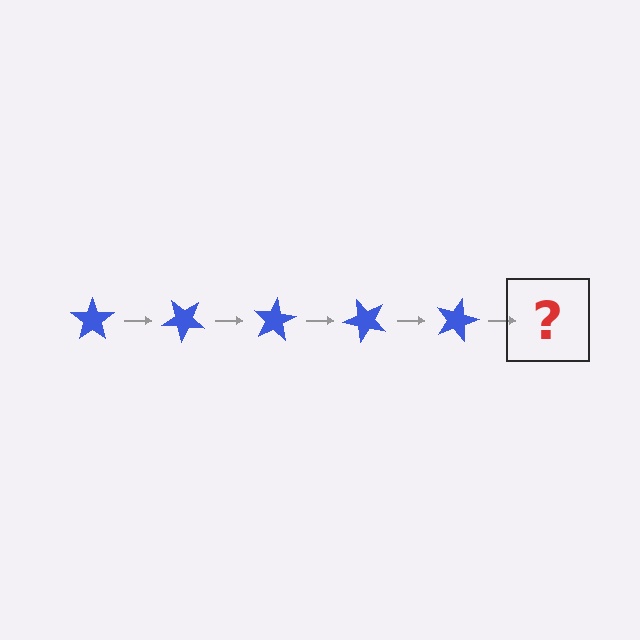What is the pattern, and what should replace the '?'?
The pattern is that the star rotates 40 degrees each step. The '?' should be a blue star rotated 200 degrees.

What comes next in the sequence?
The next element should be a blue star rotated 200 degrees.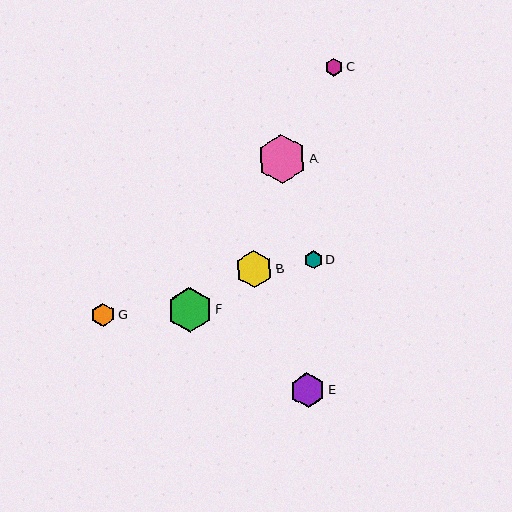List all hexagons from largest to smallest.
From largest to smallest: A, F, B, E, G, D, C.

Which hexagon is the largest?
Hexagon A is the largest with a size of approximately 49 pixels.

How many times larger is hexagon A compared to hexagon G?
Hexagon A is approximately 2.1 times the size of hexagon G.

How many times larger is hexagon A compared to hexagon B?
Hexagon A is approximately 1.3 times the size of hexagon B.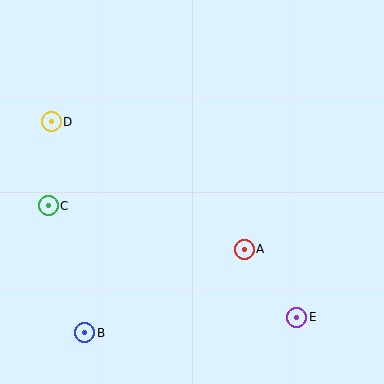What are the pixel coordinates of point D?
Point D is at (51, 122).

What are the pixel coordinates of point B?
Point B is at (85, 333).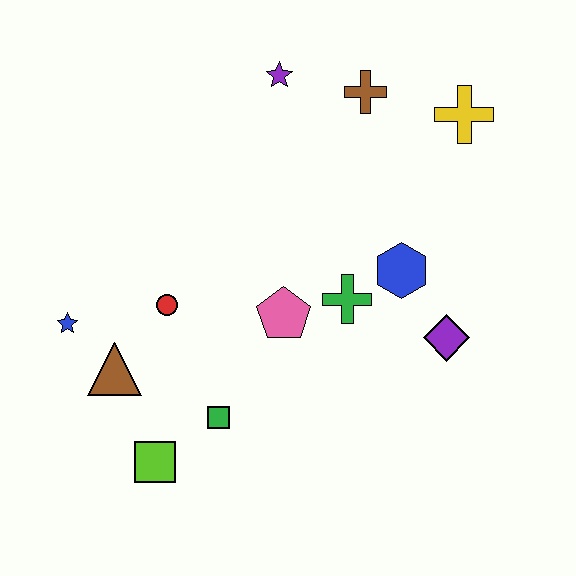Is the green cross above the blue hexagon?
No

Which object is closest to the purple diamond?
The blue hexagon is closest to the purple diamond.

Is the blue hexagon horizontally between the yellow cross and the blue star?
Yes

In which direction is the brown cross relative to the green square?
The brown cross is above the green square.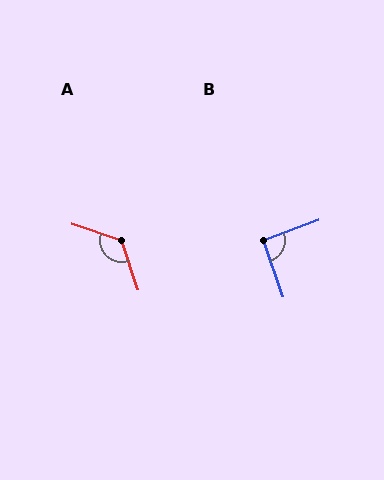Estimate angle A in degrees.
Approximately 127 degrees.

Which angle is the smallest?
B, at approximately 91 degrees.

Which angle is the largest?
A, at approximately 127 degrees.